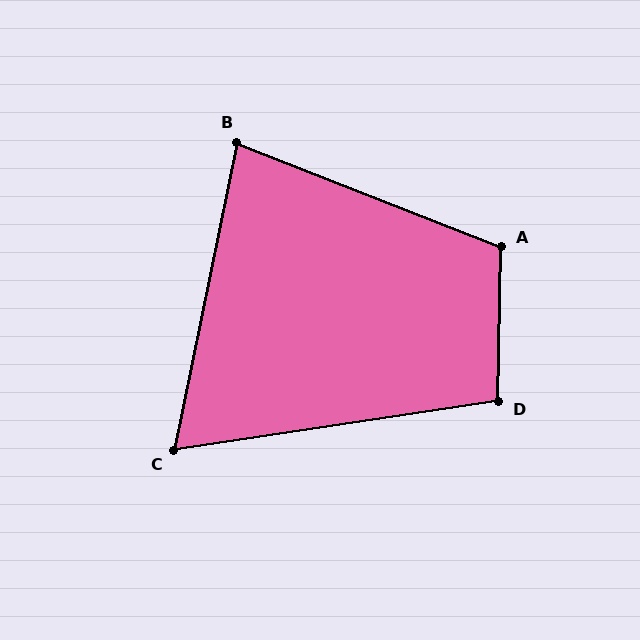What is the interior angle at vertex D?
Approximately 100 degrees (obtuse).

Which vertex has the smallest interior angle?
C, at approximately 70 degrees.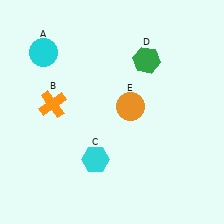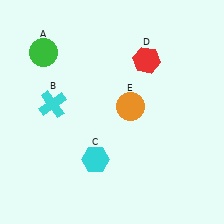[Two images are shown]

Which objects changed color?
A changed from cyan to green. B changed from orange to cyan. D changed from green to red.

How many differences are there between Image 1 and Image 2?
There are 3 differences between the two images.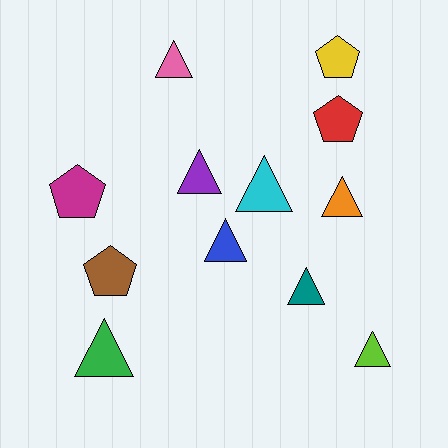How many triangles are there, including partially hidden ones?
There are 8 triangles.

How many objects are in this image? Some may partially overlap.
There are 12 objects.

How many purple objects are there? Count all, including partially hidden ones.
There is 1 purple object.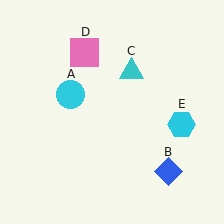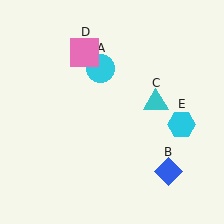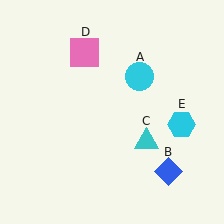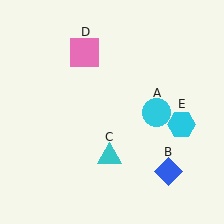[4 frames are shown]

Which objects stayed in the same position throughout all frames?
Blue diamond (object B) and pink square (object D) and cyan hexagon (object E) remained stationary.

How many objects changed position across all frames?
2 objects changed position: cyan circle (object A), cyan triangle (object C).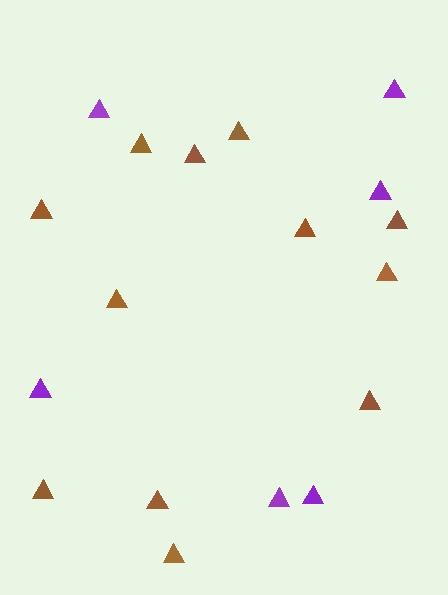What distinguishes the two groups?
There are 2 groups: one group of brown triangles (12) and one group of purple triangles (6).